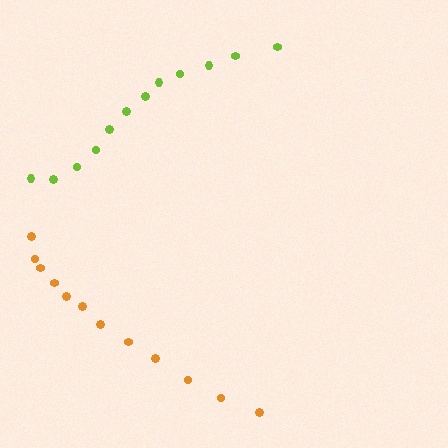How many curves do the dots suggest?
There are 2 distinct paths.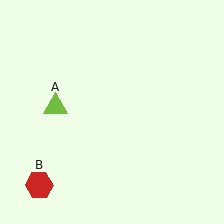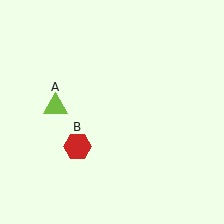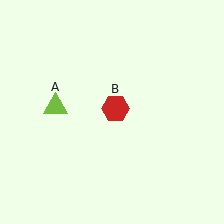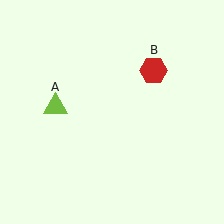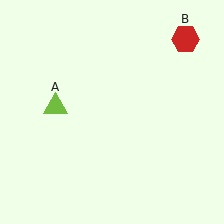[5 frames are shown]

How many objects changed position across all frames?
1 object changed position: red hexagon (object B).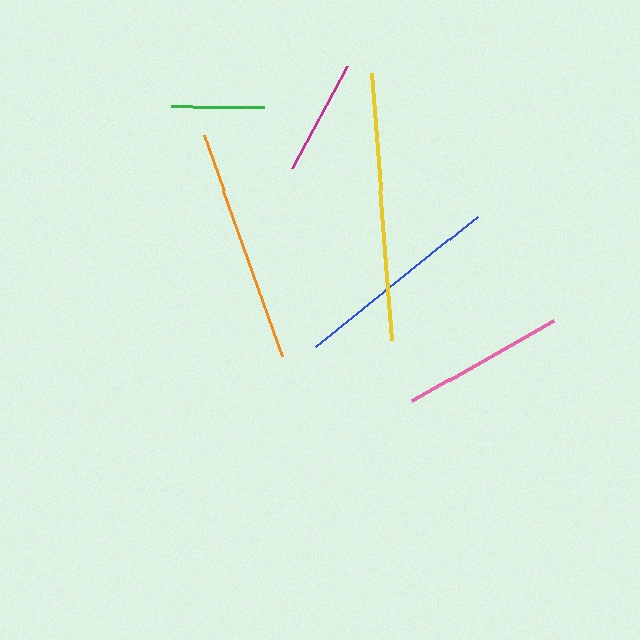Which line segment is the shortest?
The green line is the shortest at approximately 92 pixels.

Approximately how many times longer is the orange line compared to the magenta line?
The orange line is approximately 2.0 times the length of the magenta line.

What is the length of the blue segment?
The blue segment is approximately 209 pixels long.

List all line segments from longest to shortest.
From longest to shortest: yellow, orange, blue, pink, magenta, green.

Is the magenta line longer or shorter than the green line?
The magenta line is longer than the green line.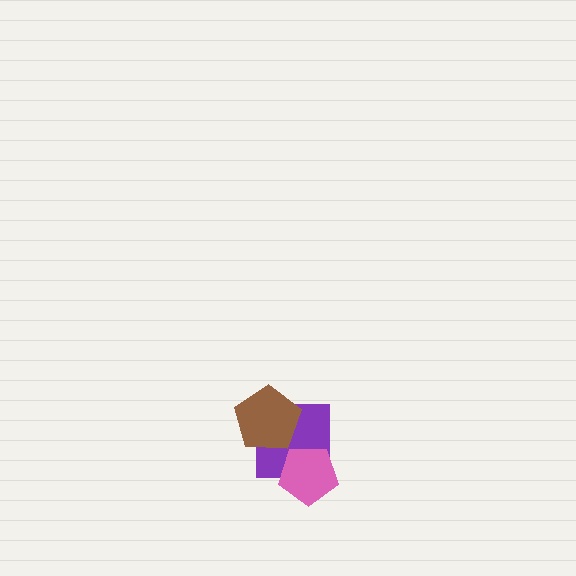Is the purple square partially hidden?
Yes, it is partially covered by another shape.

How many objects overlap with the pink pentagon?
1 object overlaps with the pink pentagon.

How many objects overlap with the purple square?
2 objects overlap with the purple square.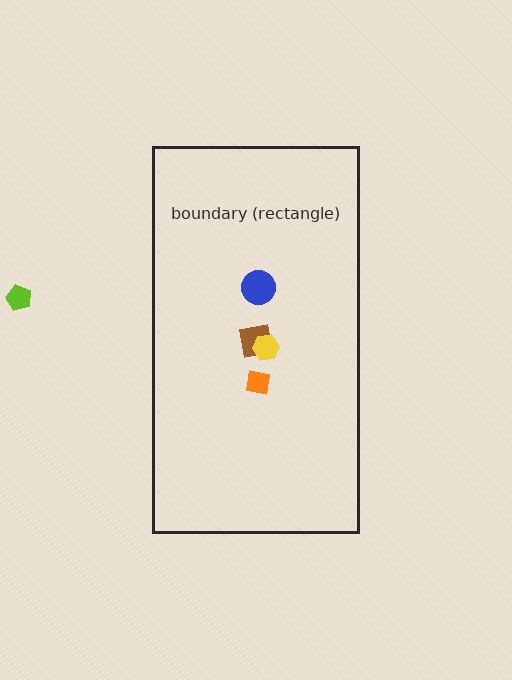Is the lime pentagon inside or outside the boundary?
Outside.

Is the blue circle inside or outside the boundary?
Inside.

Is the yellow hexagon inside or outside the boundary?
Inside.